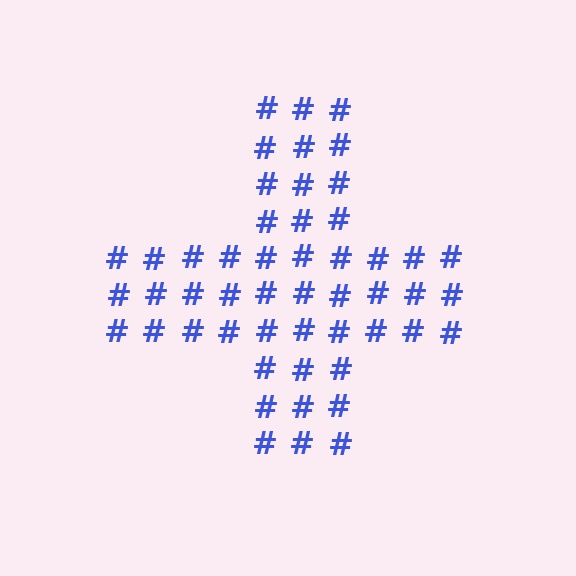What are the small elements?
The small elements are hash symbols.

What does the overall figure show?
The overall figure shows a cross.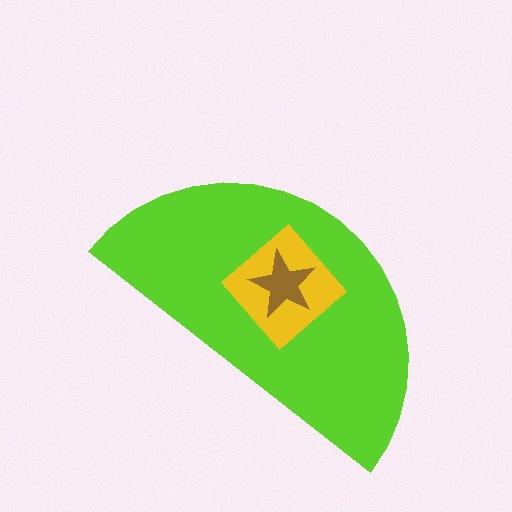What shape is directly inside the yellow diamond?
The brown star.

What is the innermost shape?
The brown star.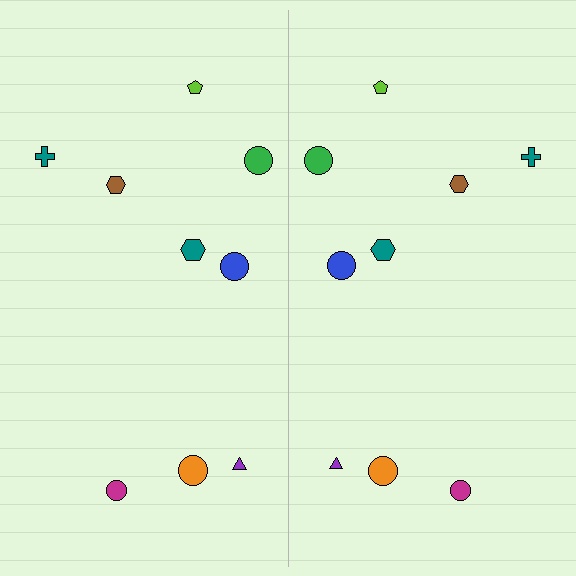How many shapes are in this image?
There are 18 shapes in this image.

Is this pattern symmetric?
Yes, this pattern has bilateral (reflection) symmetry.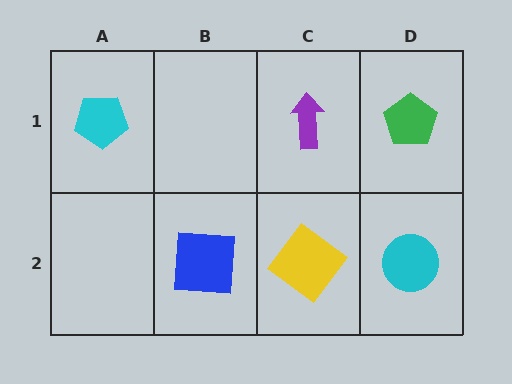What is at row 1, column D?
A green pentagon.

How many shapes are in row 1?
3 shapes.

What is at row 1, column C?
A purple arrow.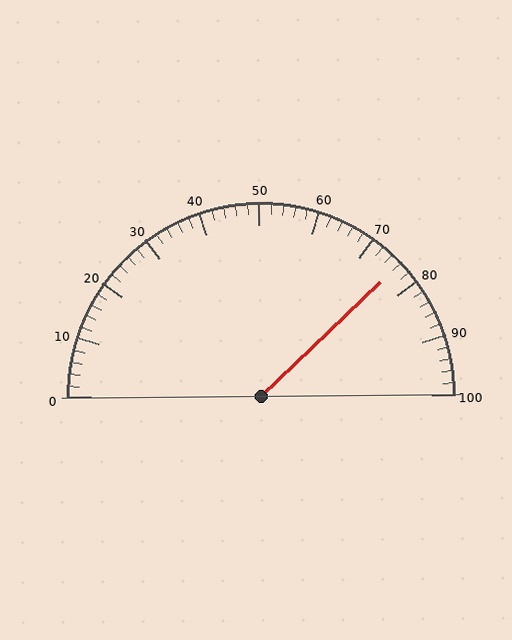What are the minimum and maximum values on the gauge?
The gauge ranges from 0 to 100.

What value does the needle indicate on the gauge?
The needle indicates approximately 76.